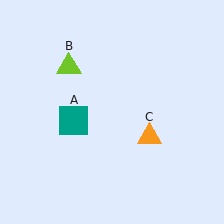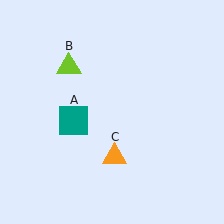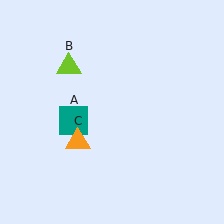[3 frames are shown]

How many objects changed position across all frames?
1 object changed position: orange triangle (object C).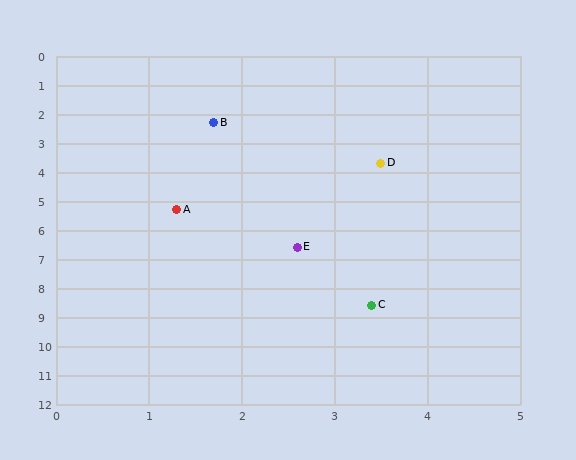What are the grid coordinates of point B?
Point B is at approximately (1.7, 2.3).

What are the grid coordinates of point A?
Point A is at approximately (1.3, 5.3).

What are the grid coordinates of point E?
Point E is at approximately (2.6, 6.6).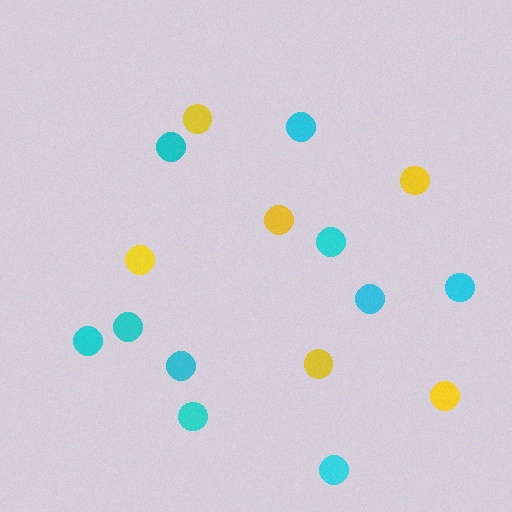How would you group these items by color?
There are 2 groups: one group of yellow circles (6) and one group of cyan circles (10).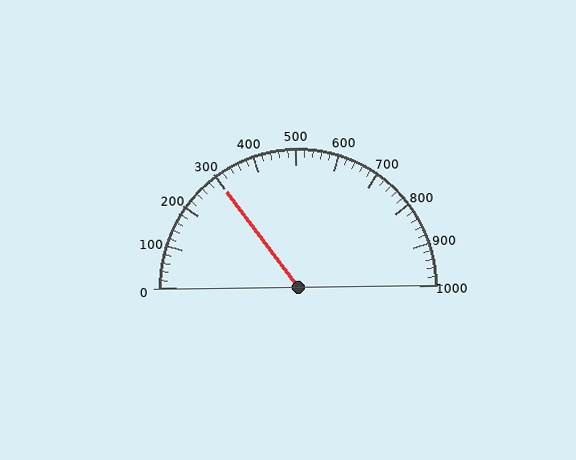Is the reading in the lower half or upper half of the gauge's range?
The reading is in the lower half of the range (0 to 1000).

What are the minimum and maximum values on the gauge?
The gauge ranges from 0 to 1000.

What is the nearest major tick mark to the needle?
The nearest major tick mark is 300.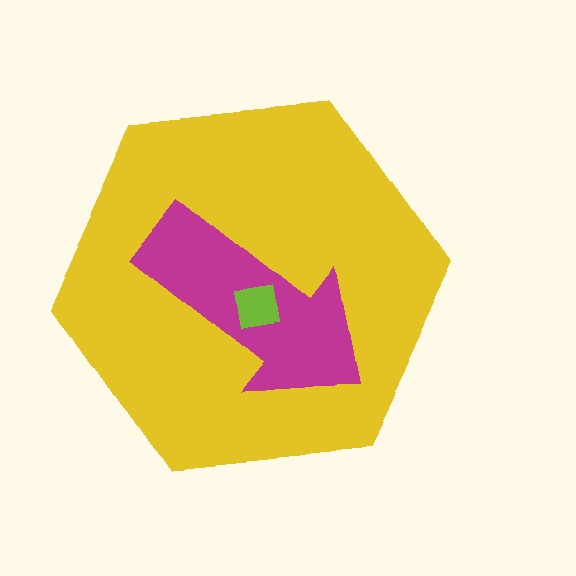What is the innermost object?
The lime square.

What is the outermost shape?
The yellow hexagon.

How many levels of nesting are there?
3.